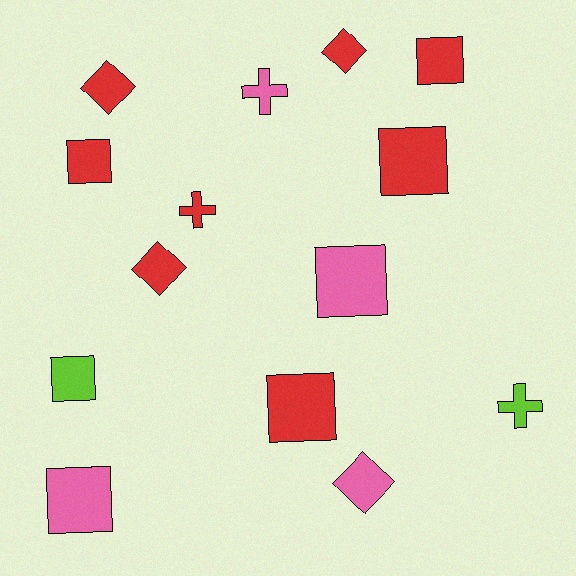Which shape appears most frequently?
Square, with 7 objects.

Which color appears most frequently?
Red, with 8 objects.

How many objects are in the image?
There are 14 objects.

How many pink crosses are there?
There is 1 pink cross.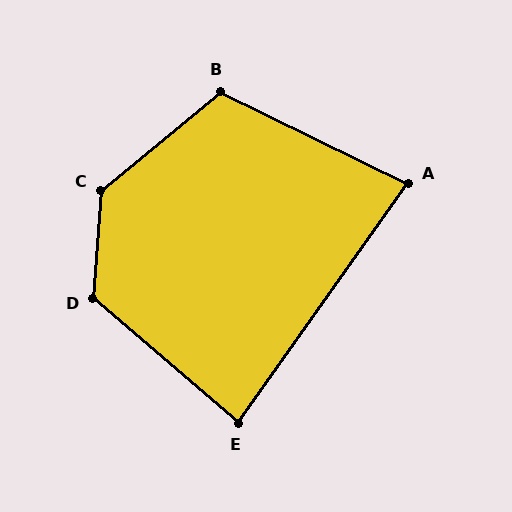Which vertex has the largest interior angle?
C, at approximately 134 degrees.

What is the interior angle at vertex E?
Approximately 85 degrees (acute).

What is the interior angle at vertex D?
Approximately 126 degrees (obtuse).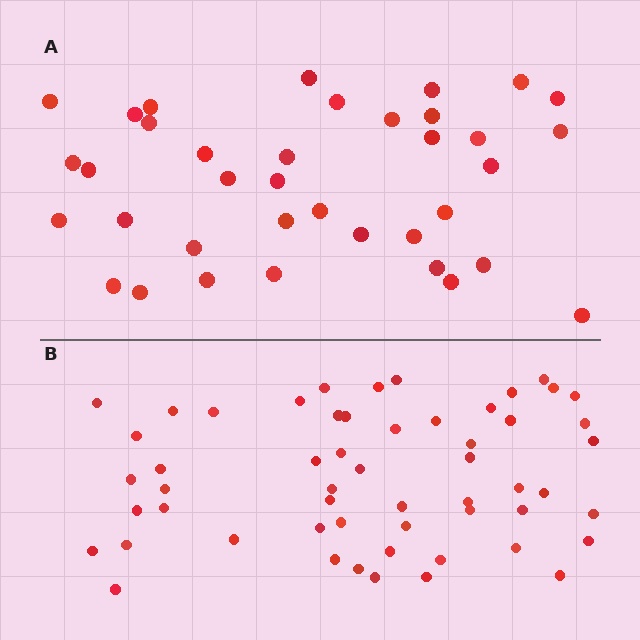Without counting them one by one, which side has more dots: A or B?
Region B (the bottom region) has more dots.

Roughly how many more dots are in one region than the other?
Region B has approximately 20 more dots than region A.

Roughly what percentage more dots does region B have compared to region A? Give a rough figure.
About 50% more.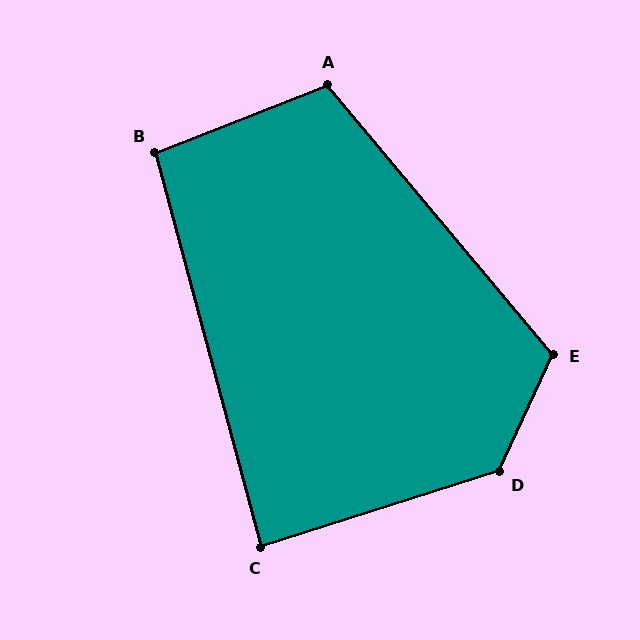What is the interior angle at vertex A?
Approximately 109 degrees (obtuse).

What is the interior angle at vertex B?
Approximately 96 degrees (obtuse).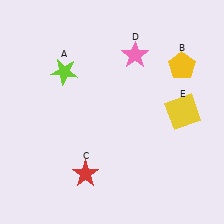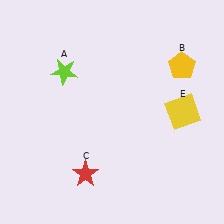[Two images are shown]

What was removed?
The pink star (D) was removed in Image 2.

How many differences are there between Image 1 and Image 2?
There is 1 difference between the two images.